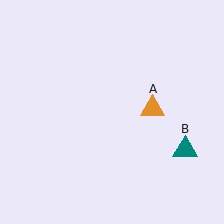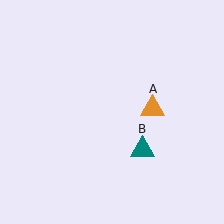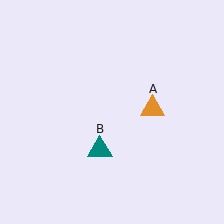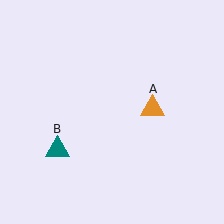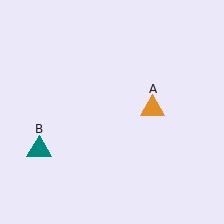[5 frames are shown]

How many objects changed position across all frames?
1 object changed position: teal triangle (object B).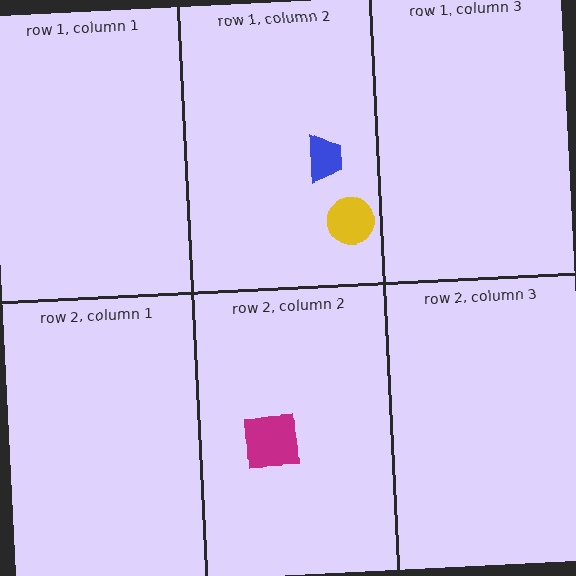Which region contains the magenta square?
The row 2, column 2 region.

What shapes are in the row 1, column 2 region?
The blue trapezoid, the yellow circle.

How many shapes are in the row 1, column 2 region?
2.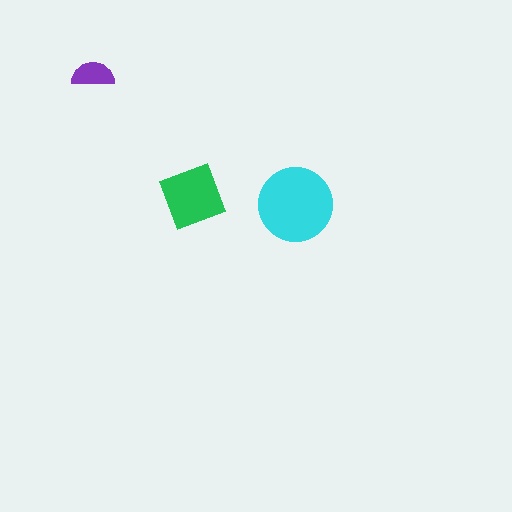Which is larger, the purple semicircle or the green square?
The green square.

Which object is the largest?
The cyan circle.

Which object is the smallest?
The purple semicircle.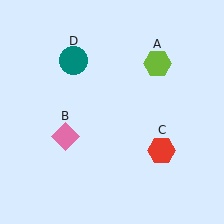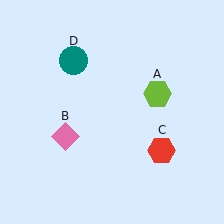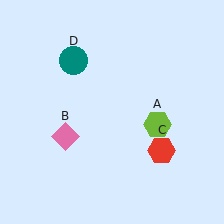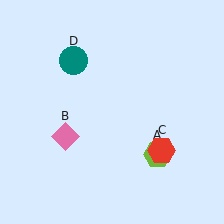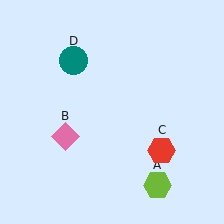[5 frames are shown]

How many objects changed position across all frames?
1 object changed position: lime hexagon (object A).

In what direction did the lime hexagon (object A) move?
The lime hexagon (object A) moved down.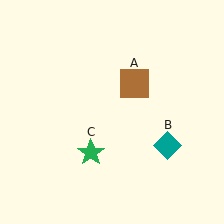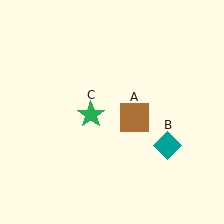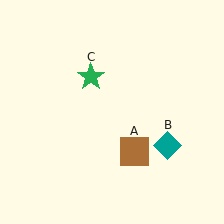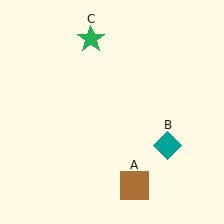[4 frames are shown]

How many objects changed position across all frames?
2 objects changed position: brown square (object A), green star (object C).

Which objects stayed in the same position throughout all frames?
Teal diamond (object B) remained stationary.